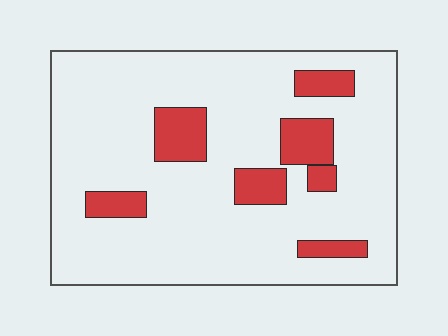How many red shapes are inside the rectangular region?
7.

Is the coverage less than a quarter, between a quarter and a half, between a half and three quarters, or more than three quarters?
Less than a quarter.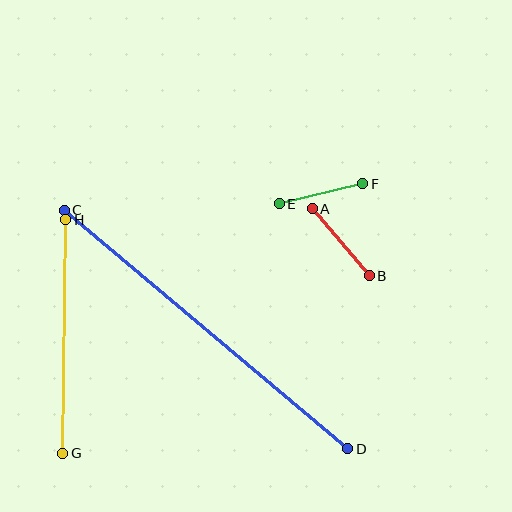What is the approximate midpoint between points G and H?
The midpoint is at approximately (64, 336) pixels.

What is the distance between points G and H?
The distance is approximately 233 pixels.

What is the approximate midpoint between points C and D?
The midpoint is at approximately (206, 330) pixels.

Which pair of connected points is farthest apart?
Points C and D are farthest apart.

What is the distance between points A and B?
The distance is approximately 88 pixels.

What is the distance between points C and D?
The distance is approximately 371 pixels.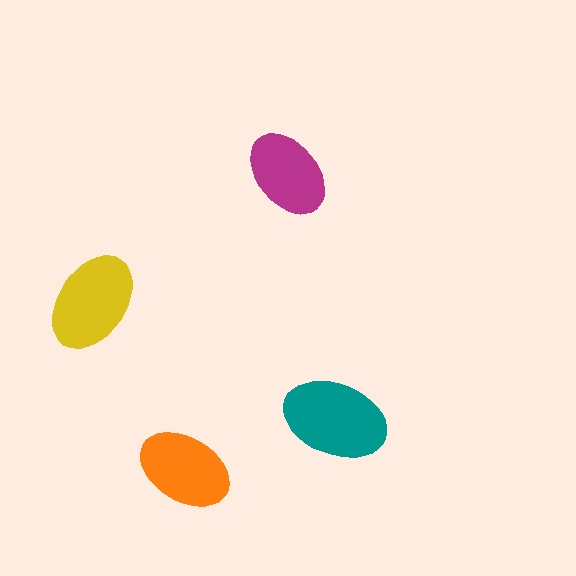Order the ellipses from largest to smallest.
the teal one, the yellow one, the orange one, the magenta one.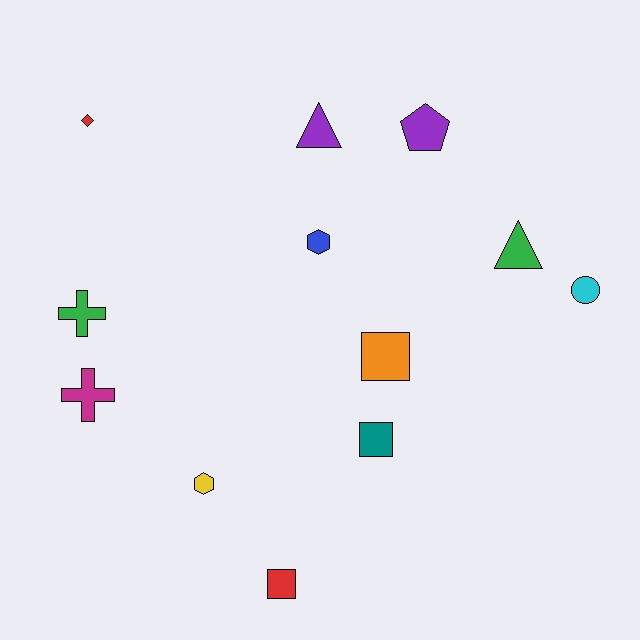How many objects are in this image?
There are 12 objects.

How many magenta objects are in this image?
There is 1 magenta object.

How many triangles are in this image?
There are 2 triangles.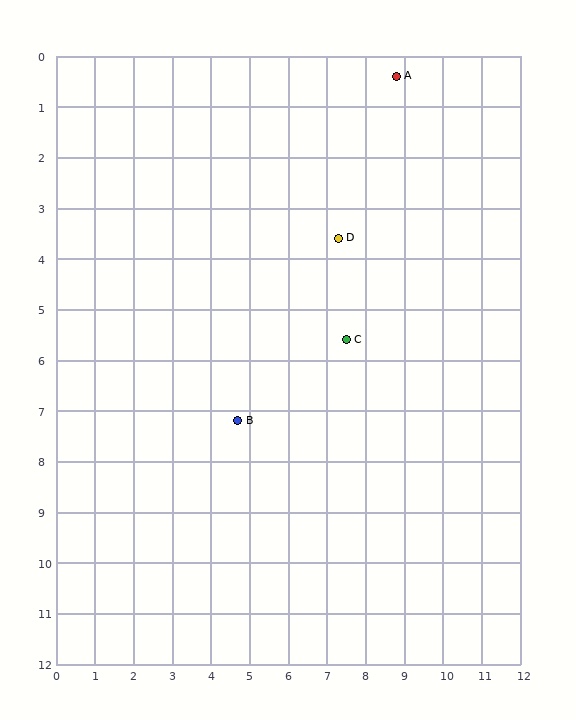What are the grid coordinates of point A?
Point A is at approximately (8.8, 0.4).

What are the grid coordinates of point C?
Point C is at approximately (7.5, 5.6).